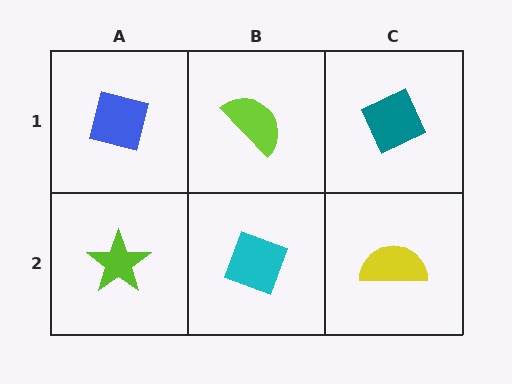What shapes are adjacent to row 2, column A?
A blue square (row 1, column A), a cyan diamond (row 2, column B).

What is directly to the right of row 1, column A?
A lime semicircle.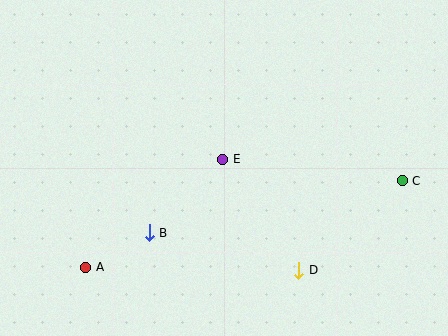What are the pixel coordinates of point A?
Point A is at (86, 267).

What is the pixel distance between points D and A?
The distance between D and A is 213 pixels.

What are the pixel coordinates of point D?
Point D is at (299, 270).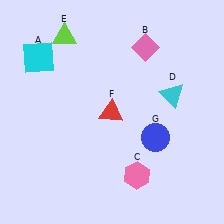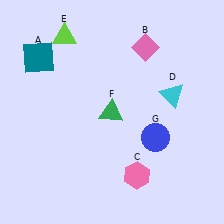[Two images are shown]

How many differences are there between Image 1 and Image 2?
There are 2 differences between the two images.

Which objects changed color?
A changed from cyan to teal. F changed from red to green.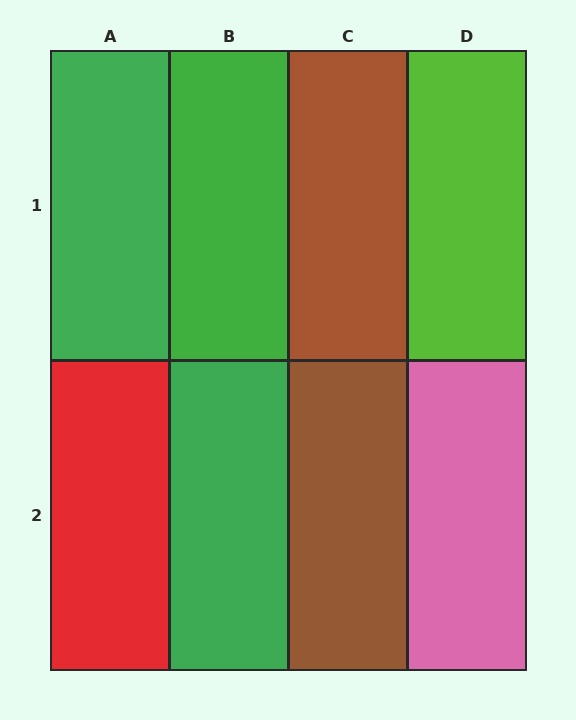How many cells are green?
3 cells are green.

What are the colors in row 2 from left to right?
Red, green, brown, pink.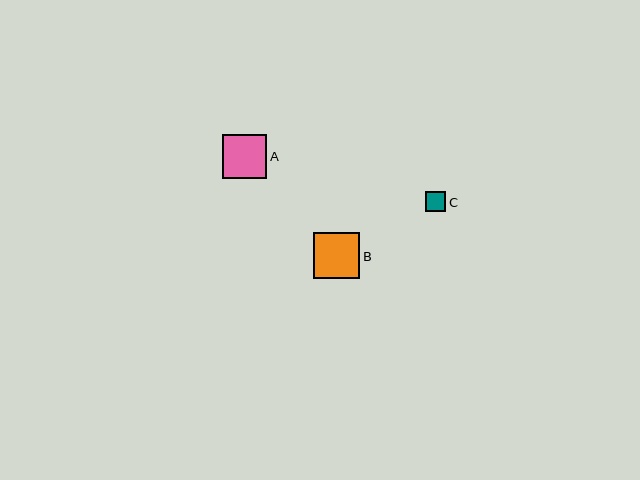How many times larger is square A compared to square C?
Square A is approximately 2.2 times the size of square C.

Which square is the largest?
Square B is the largest with a size of approximately 46 pixels.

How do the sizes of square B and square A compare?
Square B and square A are approximately the same size.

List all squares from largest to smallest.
From largest to smallest: B, A, C.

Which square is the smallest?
Square C is the smallest with a size of approximately 20 pixels.